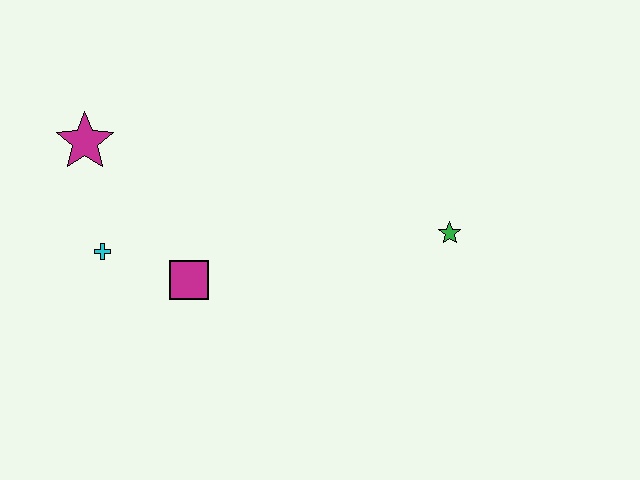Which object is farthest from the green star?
The magenta star is farthest from the green star.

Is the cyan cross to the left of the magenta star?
No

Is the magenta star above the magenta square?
Yes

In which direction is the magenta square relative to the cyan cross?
The magenta square is to the right of the cyan cross.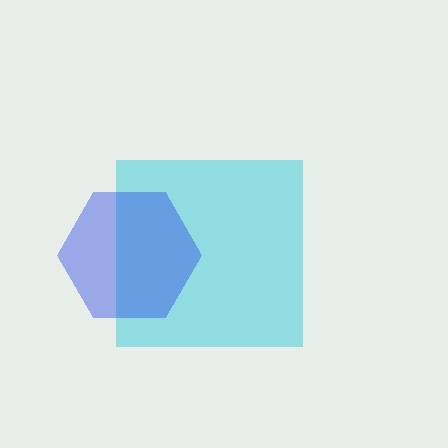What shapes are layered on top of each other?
The layered shapes are: a cyan square, a blue hexagon.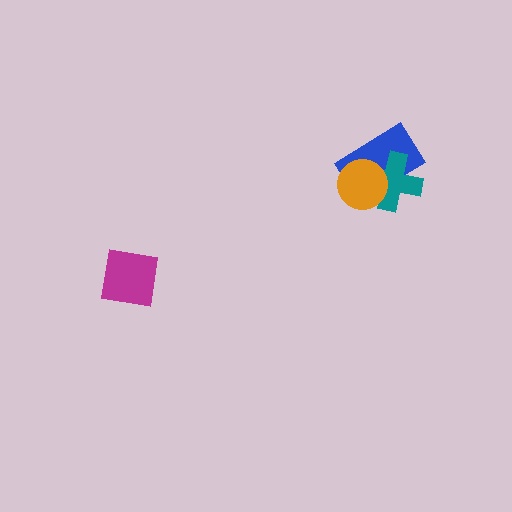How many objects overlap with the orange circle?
2 objects overlap with the orange circle.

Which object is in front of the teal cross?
The orange circle is in front of the teal cross.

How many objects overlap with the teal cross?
2 objects overlap with the teal cross.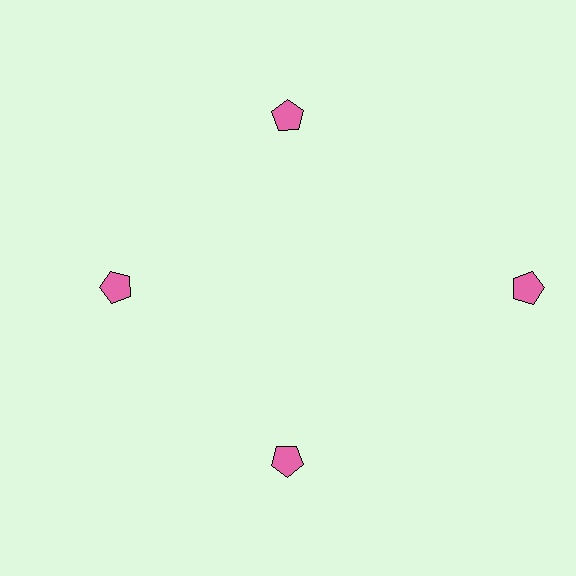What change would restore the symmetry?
The symmetry would be restored by moving it inward, back onto the ring so that all 4 pentagons sit at equal angles and equal distance from the center.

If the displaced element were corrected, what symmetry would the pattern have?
It would have 4-fold rotational symmetry — the pattern would map onto itself every 90 degrees.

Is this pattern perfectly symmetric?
No. The 4 pink pentagons are arranged in a ring, but one element near the 3 o'clock position is pushed outward from the center, breaking the 4-fold rotational symmetry.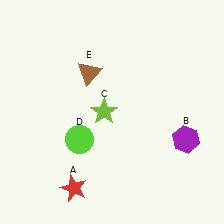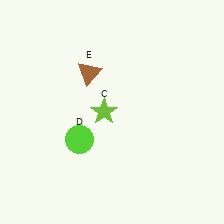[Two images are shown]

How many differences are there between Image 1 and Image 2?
There are 2 differences between the two images.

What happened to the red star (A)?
The red star (A) was removed in Image 2. It was in the bottom-left area of Image 1.